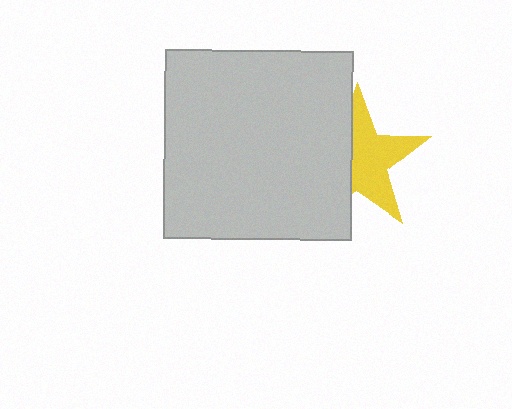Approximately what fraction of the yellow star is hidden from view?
Roughly 42% of the yellow star is hidden behind the light gray square.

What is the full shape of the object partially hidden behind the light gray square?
The partially hidden object is a yellow star.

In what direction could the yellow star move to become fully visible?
The yellow star could move right. That would shift it out from behind the light gray square entirely.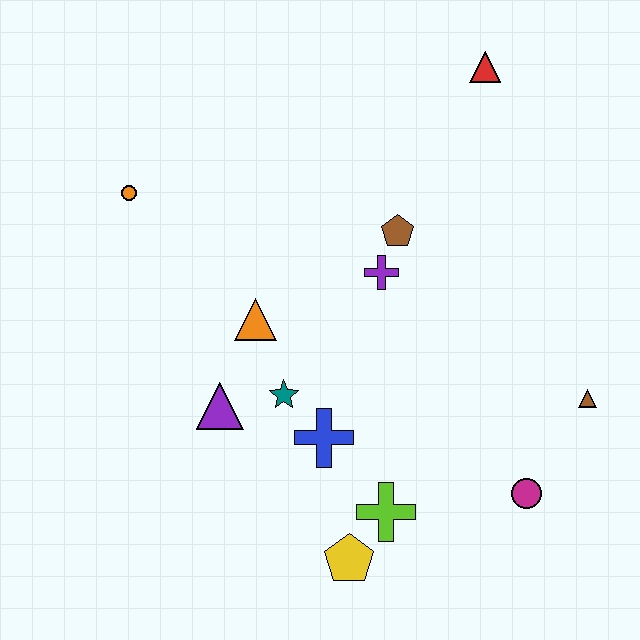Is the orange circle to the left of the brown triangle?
Yes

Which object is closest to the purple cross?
The brown pentagon is closest to the purple cross.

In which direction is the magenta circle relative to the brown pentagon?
The magenta circle is below the brown pentagon.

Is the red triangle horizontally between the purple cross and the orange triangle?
No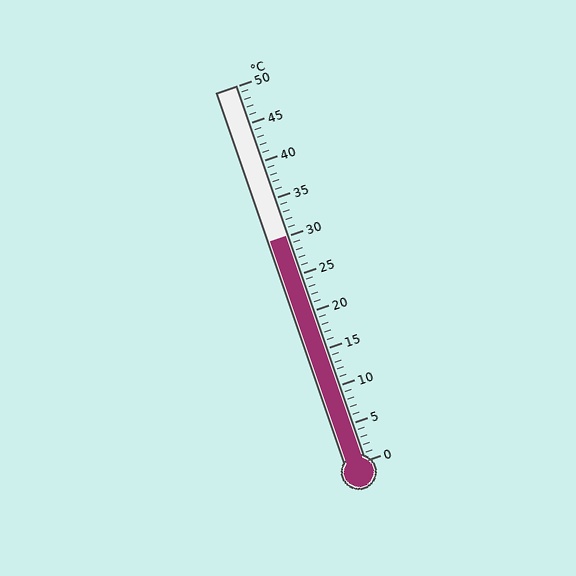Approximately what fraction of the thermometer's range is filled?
The thermometer is filled to approximately 60% of its range.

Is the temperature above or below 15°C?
The temperature is above 15°C.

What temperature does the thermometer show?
The thermometer shows approximately 30°C.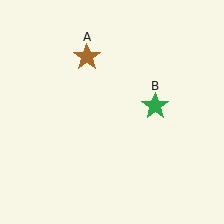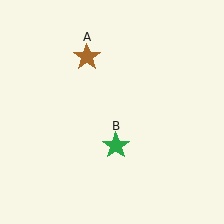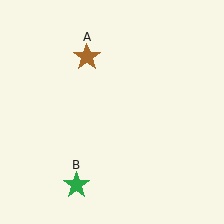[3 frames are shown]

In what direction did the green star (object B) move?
The green star (object B) moved down and to the left.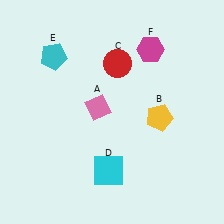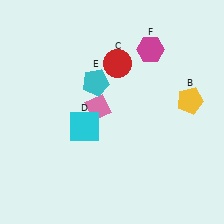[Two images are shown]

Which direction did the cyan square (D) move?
The cyan square (D) moved up.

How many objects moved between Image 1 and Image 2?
3 objects moved between the two images.